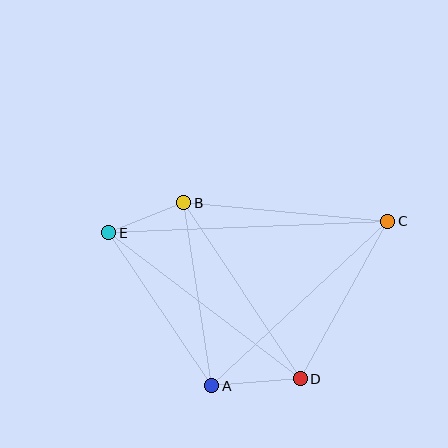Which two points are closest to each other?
Points B and E are closest to each other.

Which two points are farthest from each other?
Points C and E are farthest from each other.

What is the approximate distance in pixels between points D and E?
The distance between D and E is approximately 240 pixels.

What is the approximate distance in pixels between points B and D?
The distance between B and D is approximately 211 pixels.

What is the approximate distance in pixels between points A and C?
The distance between A and C is approximately 241 pixels.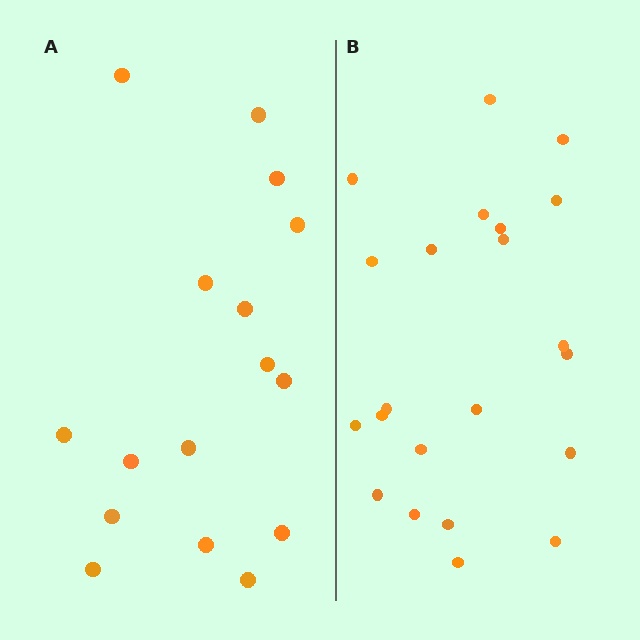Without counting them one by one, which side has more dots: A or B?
Region B (the right region) has more dots.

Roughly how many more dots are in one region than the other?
Region B has about 6 more dots than region A.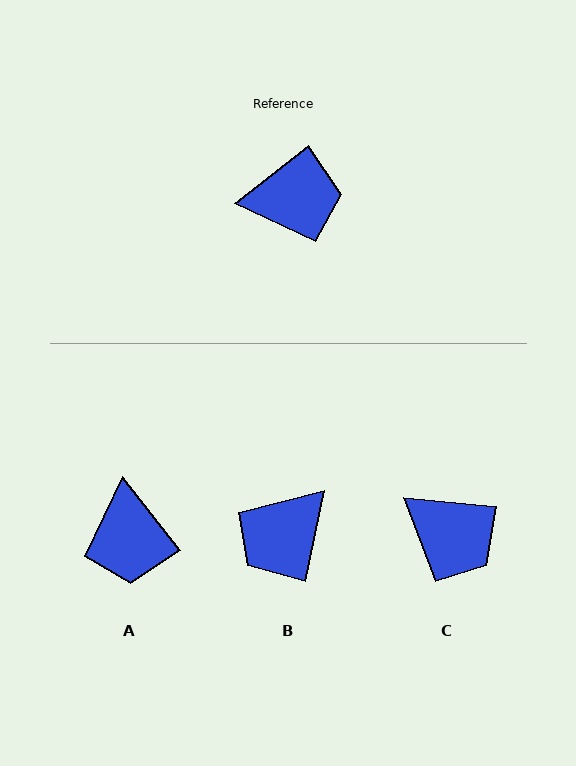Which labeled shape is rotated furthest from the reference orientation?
B, about 140 degrees away.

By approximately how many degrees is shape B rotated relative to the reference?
Approximately 140 degrees clockwise.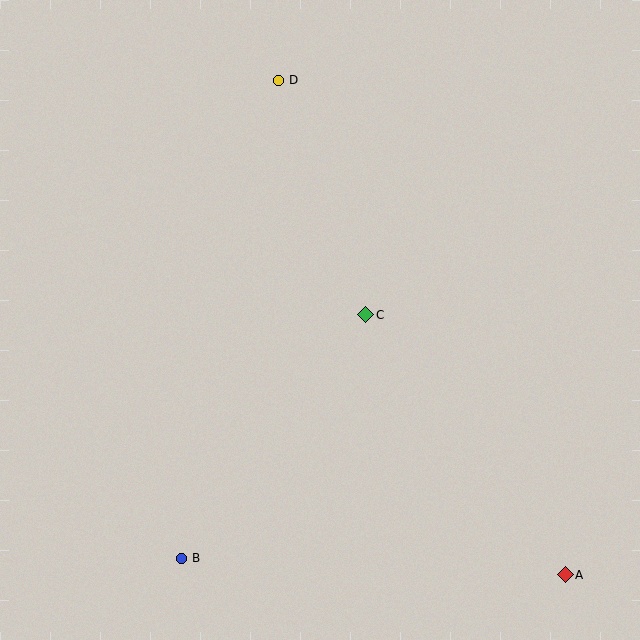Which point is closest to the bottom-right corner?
Point A is closest to the bottom-right corner.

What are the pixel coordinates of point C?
Point C is at (366, 315).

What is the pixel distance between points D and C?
The distance between D and C is 250 pixels.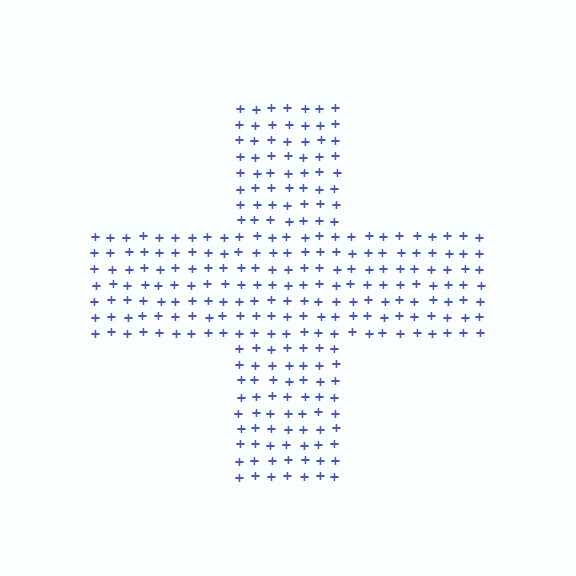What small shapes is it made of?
It is made of small plus signs.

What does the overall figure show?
The overall figure shows a cross.